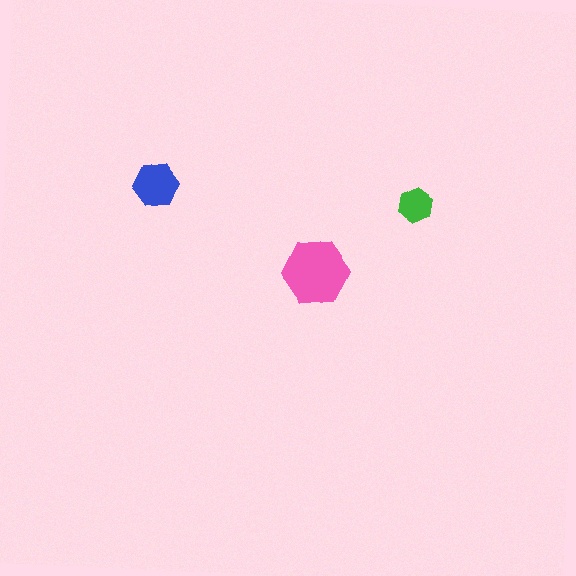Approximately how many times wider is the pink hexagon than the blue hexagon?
About 1.5 times wider.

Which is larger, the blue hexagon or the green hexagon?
The blue one.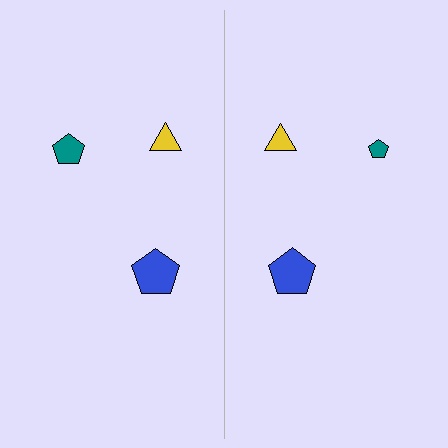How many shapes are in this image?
There are 6 shapes in this image.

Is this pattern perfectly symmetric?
No, the pattern is not perfectly symmetric. The teal pentagon on the right side has a different size than its mirror counterpart.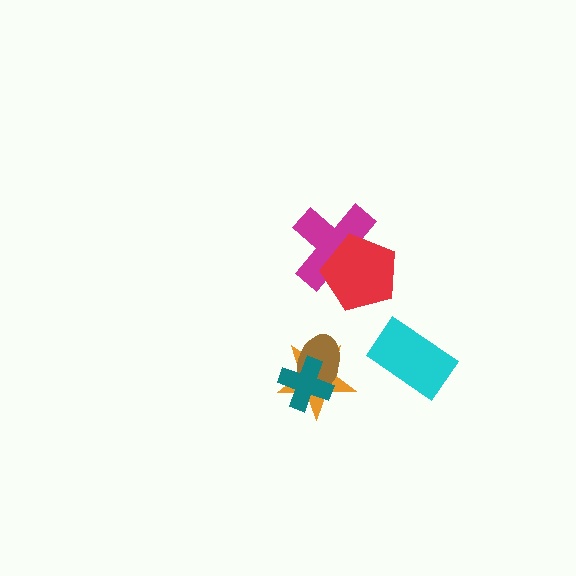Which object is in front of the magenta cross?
The red pentagon is in front of the magenta cross.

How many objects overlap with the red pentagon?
1 object overlaps with the red pentagon.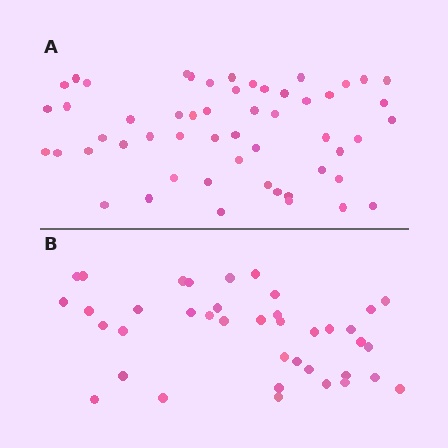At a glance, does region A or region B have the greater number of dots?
Region A (the top region) has more dots.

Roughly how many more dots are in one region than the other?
Region A has approximately 15 more dots than region B.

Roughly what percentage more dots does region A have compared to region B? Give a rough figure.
About 40% more.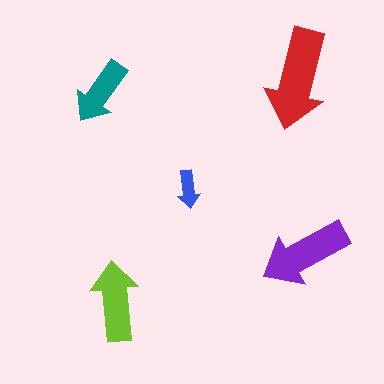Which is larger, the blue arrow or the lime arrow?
The lime one.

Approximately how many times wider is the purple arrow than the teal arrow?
About 1.5 times wider.